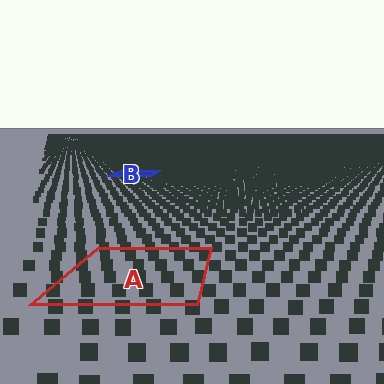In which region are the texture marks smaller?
The texture marks are smaller in region B, because it is farther away.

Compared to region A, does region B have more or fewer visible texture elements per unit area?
Region B has more texture elements per unit area — they are packed more densely because it is farther away.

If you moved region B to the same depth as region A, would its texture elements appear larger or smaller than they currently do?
They would appear larger. At a closer depth, the same texture elements are projected at a bigger on-screen size.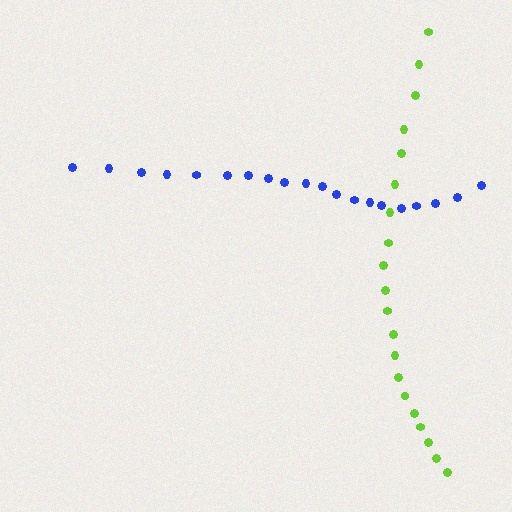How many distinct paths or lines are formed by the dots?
There are 2 distinct paths.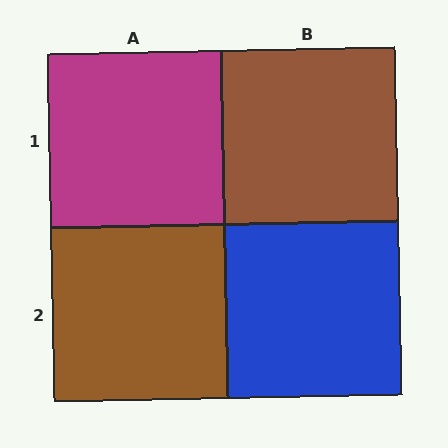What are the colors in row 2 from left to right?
Brown, blue.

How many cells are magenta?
1 cell is magenta.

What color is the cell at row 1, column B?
Brown.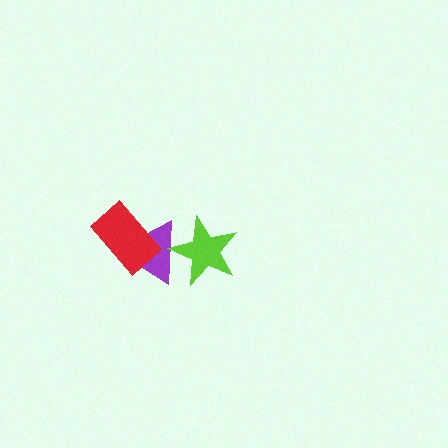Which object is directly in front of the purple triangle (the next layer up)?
The lime star is directly in front of the purple triangle.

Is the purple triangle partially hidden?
Yes, it is partially covered by another shape.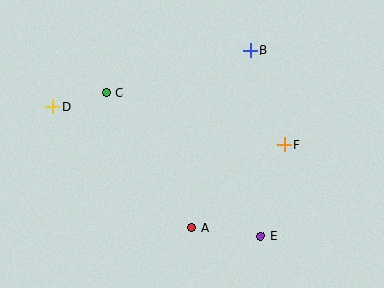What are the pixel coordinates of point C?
Point C is at (106, 93).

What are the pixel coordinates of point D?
Point D is at (53, 107).